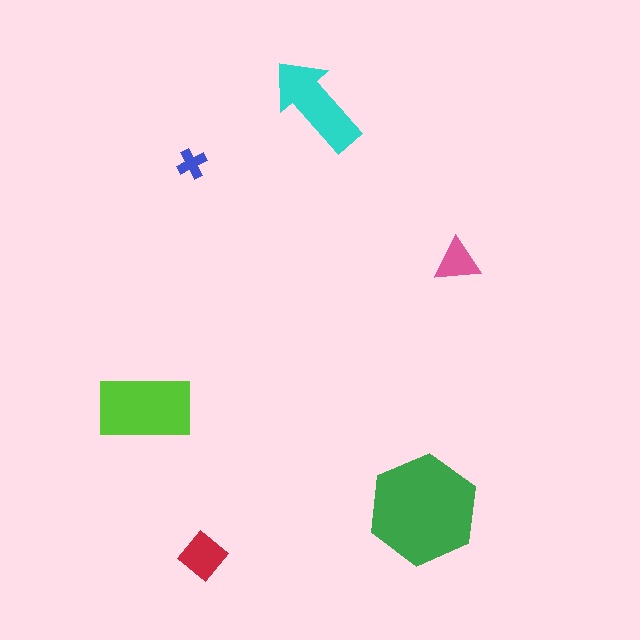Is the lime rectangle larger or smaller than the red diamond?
Larger.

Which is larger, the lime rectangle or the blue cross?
The lime rectangle.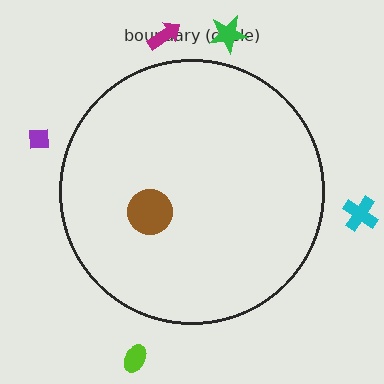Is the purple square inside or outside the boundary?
Outside.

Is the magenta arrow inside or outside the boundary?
Outside.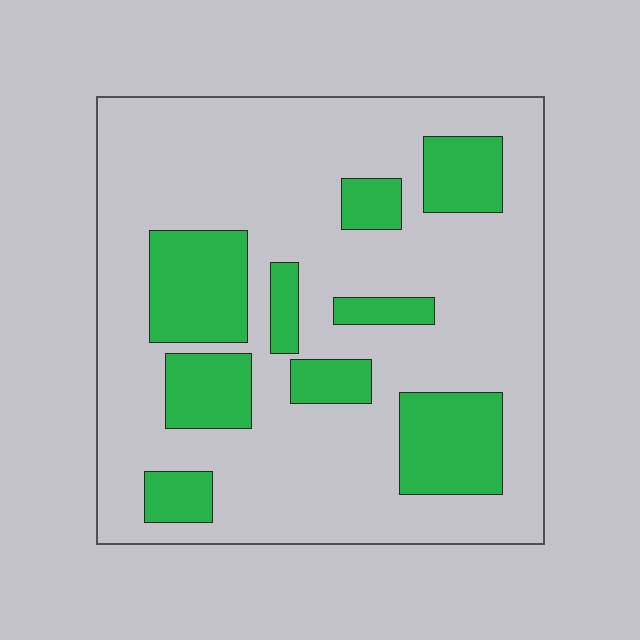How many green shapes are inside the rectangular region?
9.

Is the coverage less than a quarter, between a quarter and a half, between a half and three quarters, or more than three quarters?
Between a quarter and a half.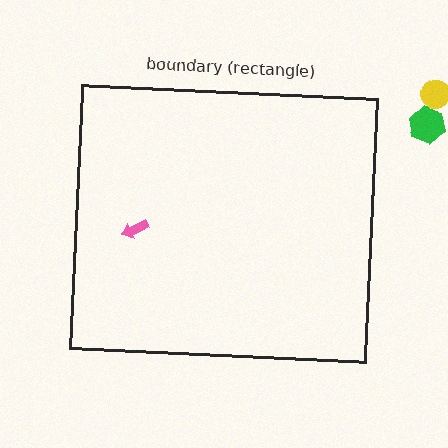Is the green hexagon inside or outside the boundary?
Outside.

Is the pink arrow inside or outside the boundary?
Inside.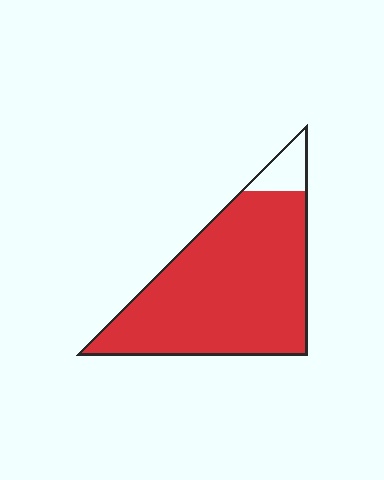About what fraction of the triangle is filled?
About nine tenths (9/10).